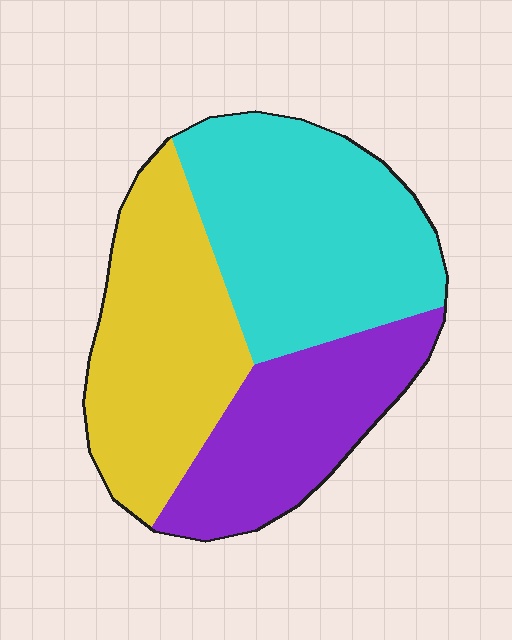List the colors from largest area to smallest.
From largest to smallest: cyan, yellow, purple.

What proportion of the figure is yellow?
Yellow covers 34% of the figure.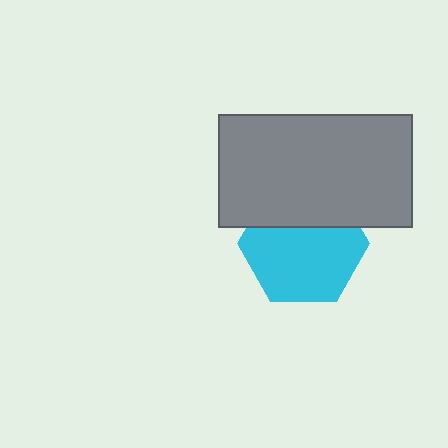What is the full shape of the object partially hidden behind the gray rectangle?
The partially hidden object is a cyan hexagon.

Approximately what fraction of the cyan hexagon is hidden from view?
Roughly 33% of the cyan hexagon is hidden behind the gray rectangle.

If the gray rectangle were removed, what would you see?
You would see the complete cyan hexagon.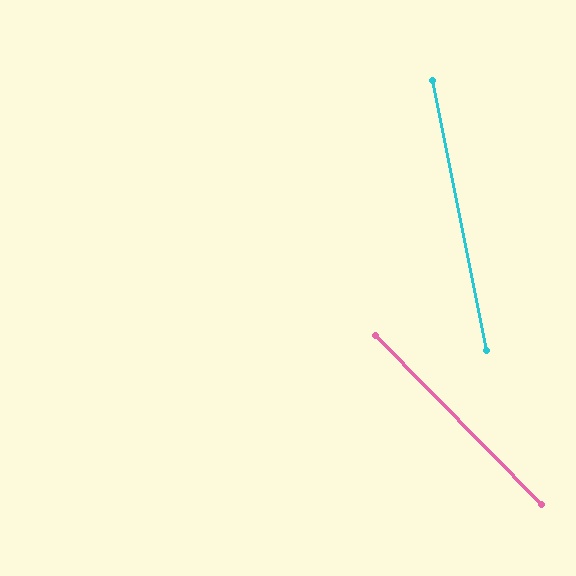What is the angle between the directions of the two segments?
Approximately 33 degrees.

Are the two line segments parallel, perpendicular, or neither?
Neither parallel nor perpendicular — they differ by about 33°.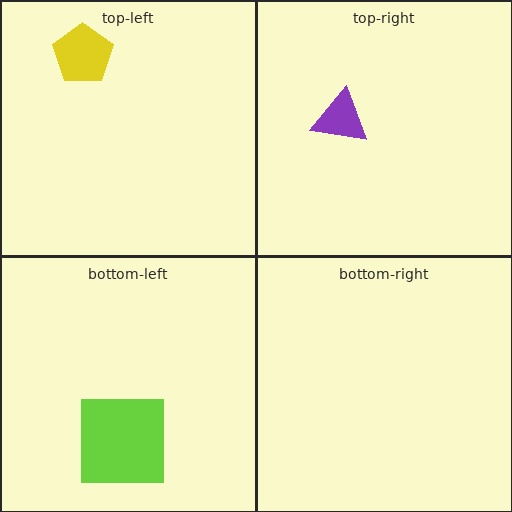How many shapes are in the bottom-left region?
1.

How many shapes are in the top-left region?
1.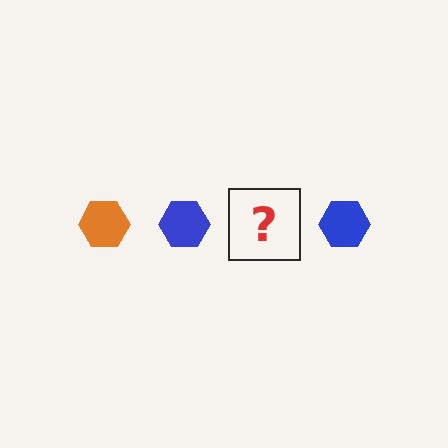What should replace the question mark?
The question mark should be replaced with an orange hexagon.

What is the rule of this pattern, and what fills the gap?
The rule is that the pattern cycles through orange, blue hexagons. The gap should be filled with an orange hexagon.